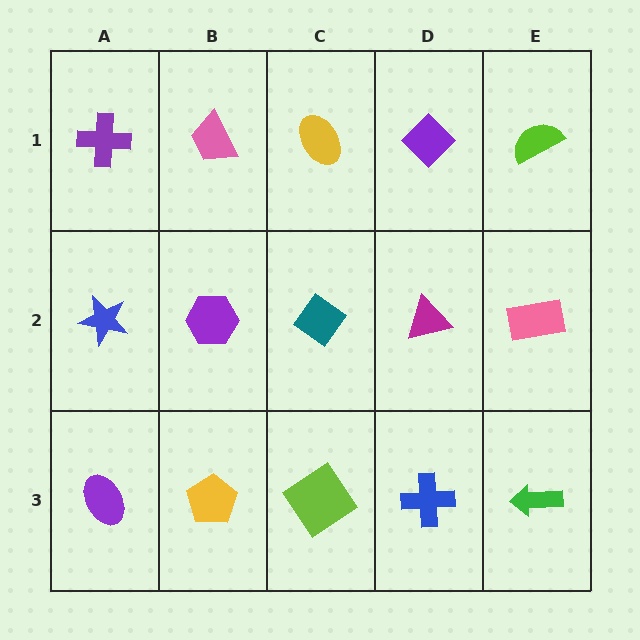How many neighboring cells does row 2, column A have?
3.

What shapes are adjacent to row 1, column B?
A purple hexagon (row 2, column B), a purple cross (row 1, column A), a yellow ellipse (row 1, column C).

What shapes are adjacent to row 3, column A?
A blue star (row 2, column A), a yellow pentagon (row 3, column B).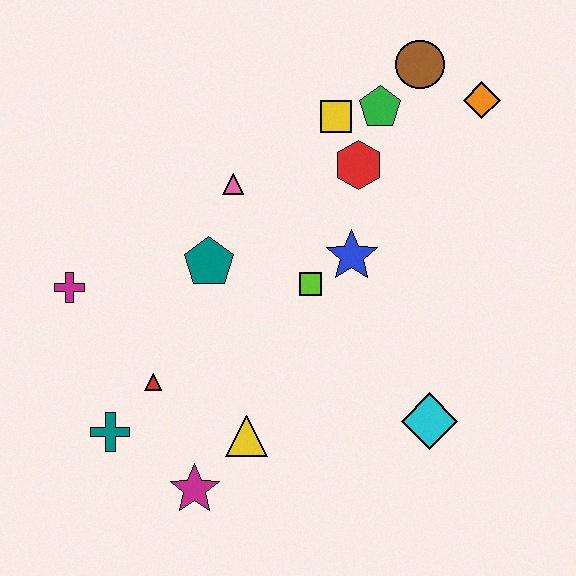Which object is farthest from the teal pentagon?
The orange diamond is farthest from the teal pentagon.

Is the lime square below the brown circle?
Yes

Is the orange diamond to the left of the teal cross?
No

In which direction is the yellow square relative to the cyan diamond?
The yellow square is above the cyan diamond.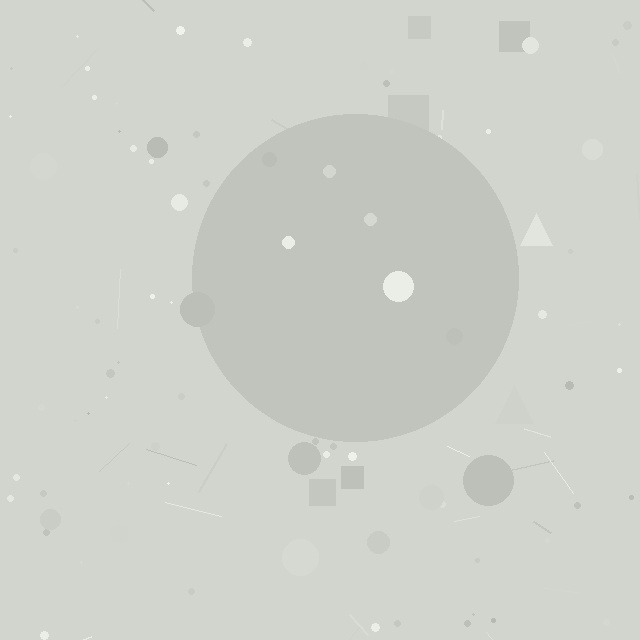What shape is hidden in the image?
A circle is hidden in the image.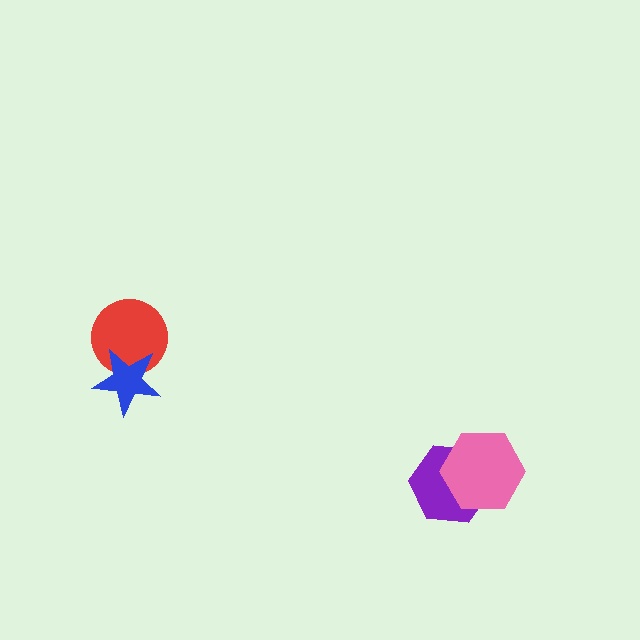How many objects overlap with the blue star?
1 object overlaps with the blue star.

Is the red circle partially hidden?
Yes, it is partially covered by another shape.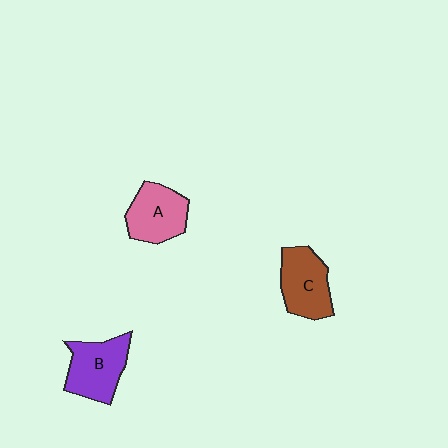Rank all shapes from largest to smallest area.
From largest to smallest: B (purple), C (brown), A (pink).